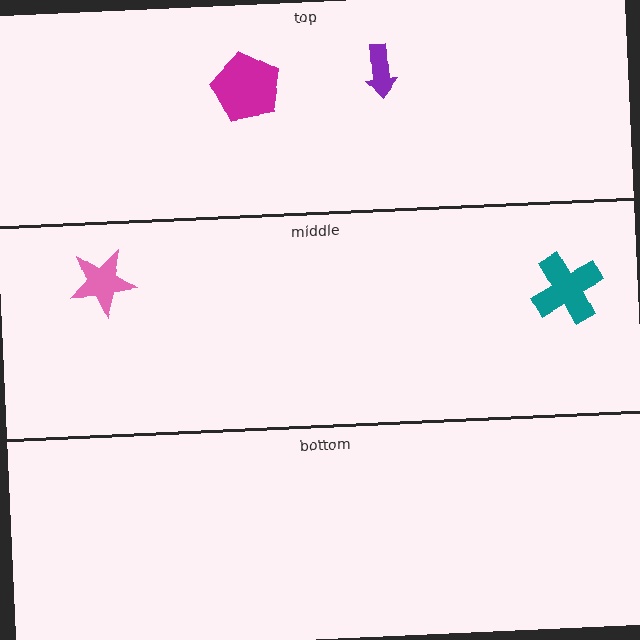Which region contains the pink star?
The middle region.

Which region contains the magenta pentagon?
The top region.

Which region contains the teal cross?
The middle region.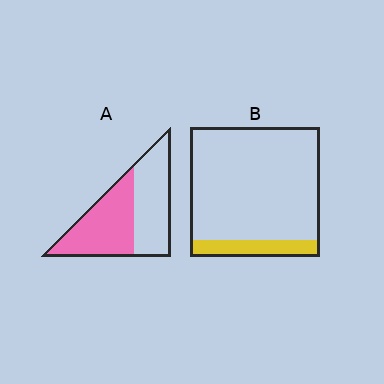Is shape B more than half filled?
No.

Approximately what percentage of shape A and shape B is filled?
A is approximately 50% and B is approximately 15%.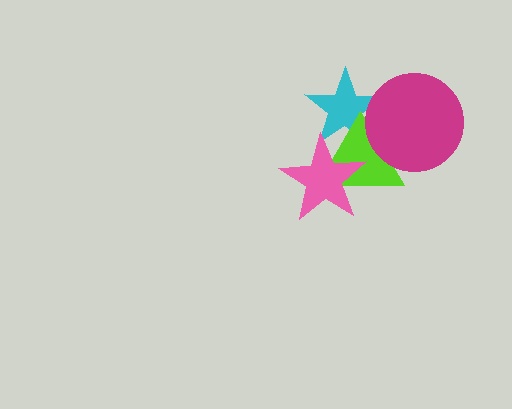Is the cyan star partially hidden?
Yes, it is partially covered by another shape.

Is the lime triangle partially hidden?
Yes, it is partially covered by another shape.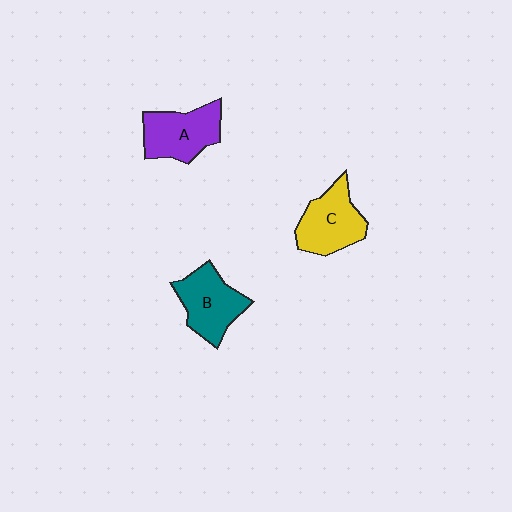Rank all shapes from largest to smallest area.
From largest to smallest: B (teal), C (yellow), A (purple).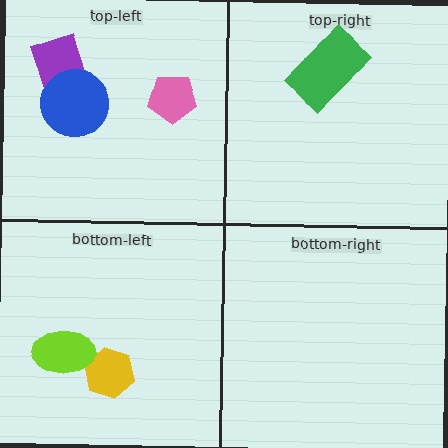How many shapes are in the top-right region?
1.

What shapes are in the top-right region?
The green rectangle.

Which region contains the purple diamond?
The top-left region.